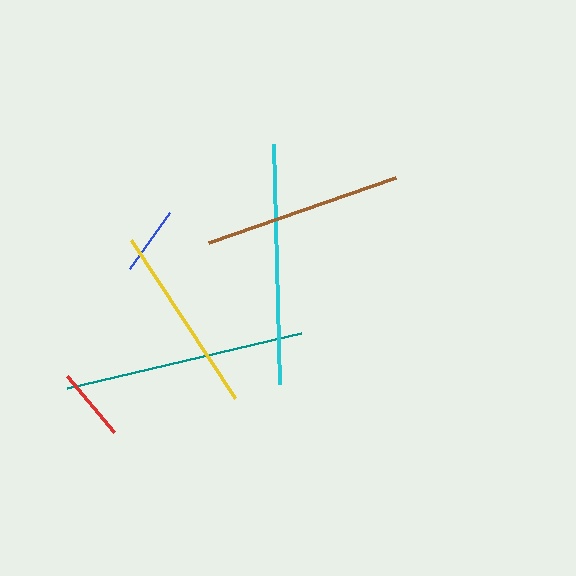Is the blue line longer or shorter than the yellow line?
The yellow line is longer than the blue line.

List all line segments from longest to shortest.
From longest to shortest: cyan, teal, brown, yellow, red, blue.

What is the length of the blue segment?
The blue segment is approximately 69 pixels long.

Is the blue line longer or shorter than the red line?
The red line is longer than the blue line.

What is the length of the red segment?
The red segment is approximately 73 pixels long.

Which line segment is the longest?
The cyan line is the longest at approximately 240 pixels.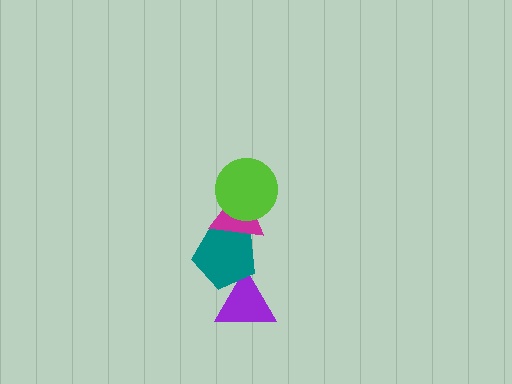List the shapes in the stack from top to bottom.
From top to bottom: the lime circle, the magenta triangle, the teal pentagon, the purple triangle.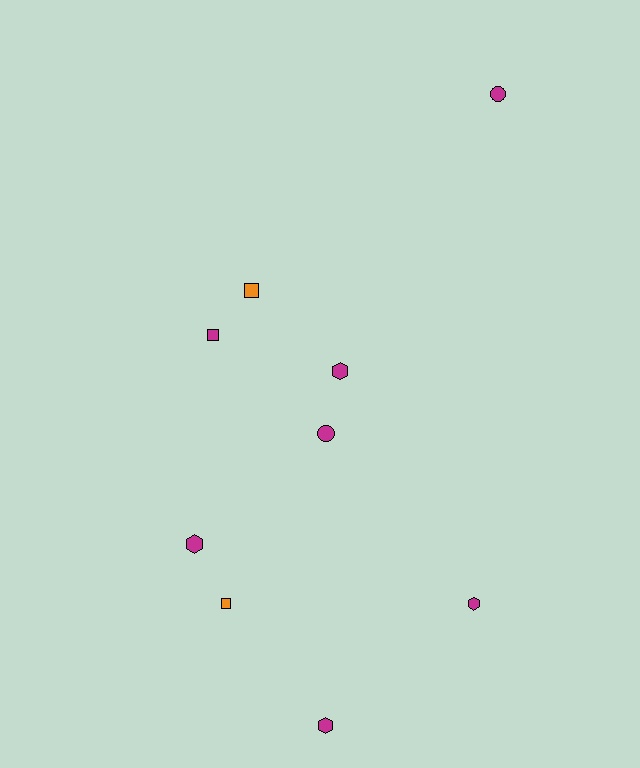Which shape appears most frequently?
Hexagon, with 4 objects.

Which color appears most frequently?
Magenta, with 7 objects.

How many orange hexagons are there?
There are no orange hexagons.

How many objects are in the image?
There are 9 objects.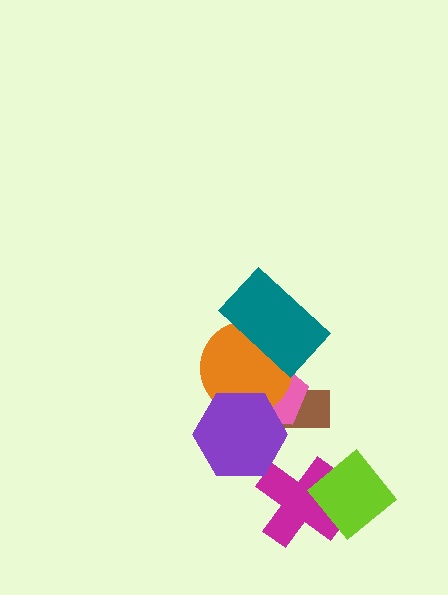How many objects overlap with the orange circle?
4 objects overlap with the orange circle.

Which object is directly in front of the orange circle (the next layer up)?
The purple hexagon is directly in front of the orange circle.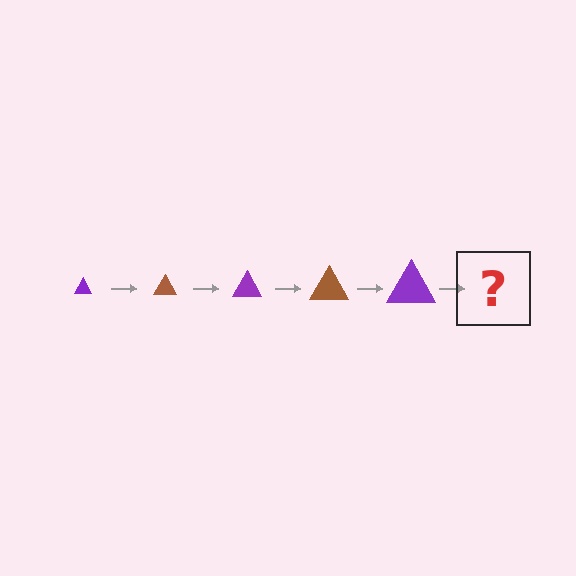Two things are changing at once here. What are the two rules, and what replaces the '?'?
The two rules are that the triangle grows larger each step and the color cycles through purple and brown. The '?' should be a brown triangle, larger than the previous one.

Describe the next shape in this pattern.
It should be a brown triangle, larger than the previous one.